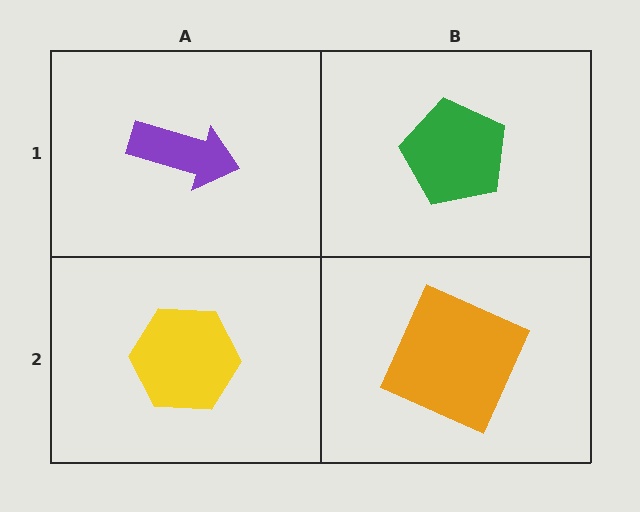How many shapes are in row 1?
2 shapes.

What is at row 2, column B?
An orange square.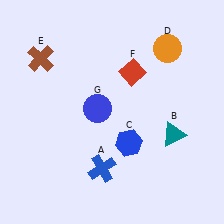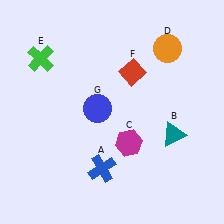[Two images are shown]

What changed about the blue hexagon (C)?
In Image 1, C is blue. In Image 2, it changed to magenta.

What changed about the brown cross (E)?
In Image 1, E is brown. In Image 2, it changed to green.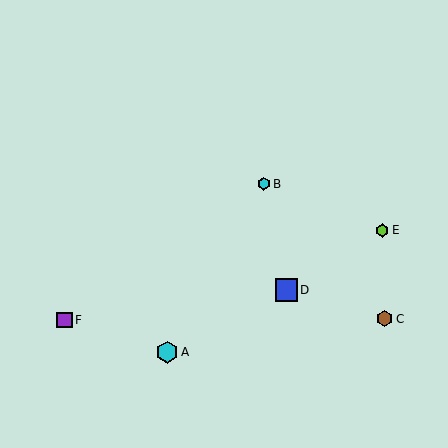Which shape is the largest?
The blue square (labeled D) is the largest.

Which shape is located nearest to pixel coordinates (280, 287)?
The blue square (labeled D) at (286, 290) is nearest to that location.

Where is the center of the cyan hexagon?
The center of the cyan hexagon is at (264, 184).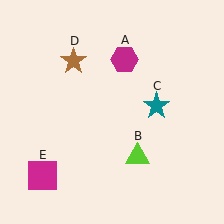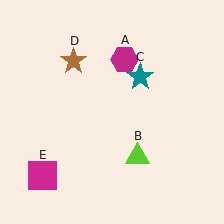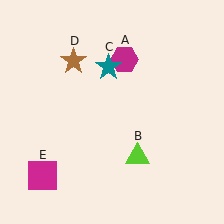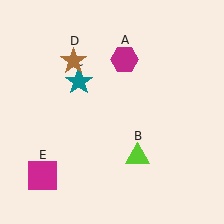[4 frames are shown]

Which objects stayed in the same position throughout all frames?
Magenta hexagon (object A) and lime triangle (object B) and brown star (object D) and magenta square (object E) remained stationary.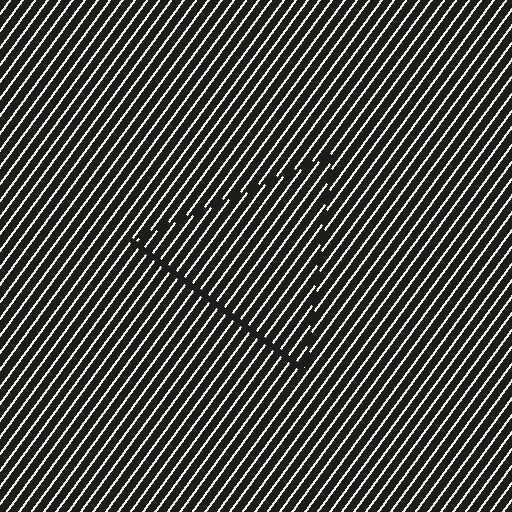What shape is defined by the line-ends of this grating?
An illusory triangle. The interior of the shape contains the same grating, shifted by half a period — the contour is defined by the phase discontinuity where line-ends from the inner and outer gratings abut.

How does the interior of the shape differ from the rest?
The interior of the shape contains the same grating, shifted by half a period — the contour is defined by the phase discontinuity where line-ends from the inner and outer gratings abut.